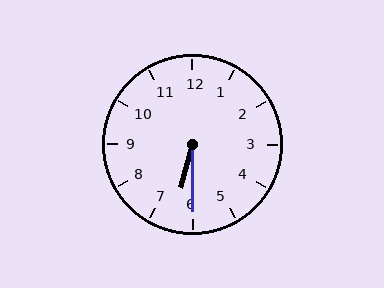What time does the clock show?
6:30.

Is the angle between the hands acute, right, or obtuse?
It is acute.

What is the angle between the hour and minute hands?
Approximately 15 degrees.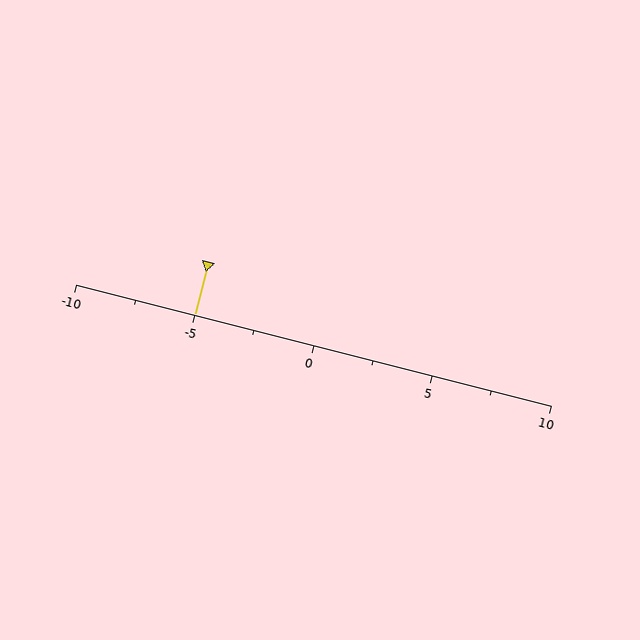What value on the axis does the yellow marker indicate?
The marker indicates approximately -5.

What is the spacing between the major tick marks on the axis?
The major ticks are spaced 5 apart.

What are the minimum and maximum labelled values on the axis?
The axis runs from -10 to 10.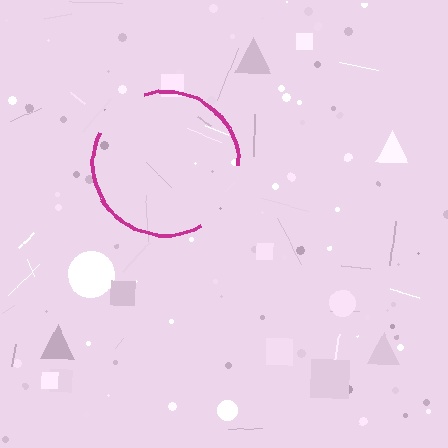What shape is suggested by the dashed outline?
The dashed outline suggests a circle.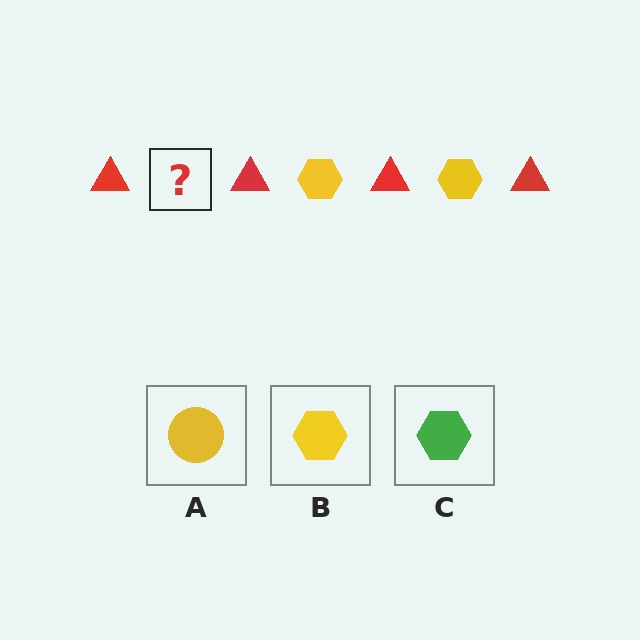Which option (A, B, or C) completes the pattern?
B.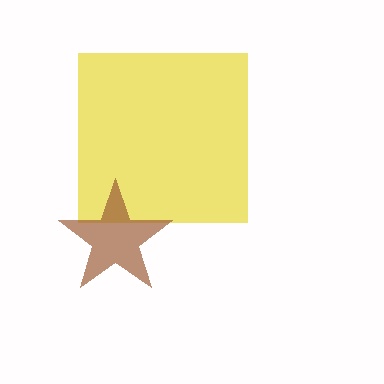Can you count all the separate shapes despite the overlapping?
Yes, there are 2 separate shapes.